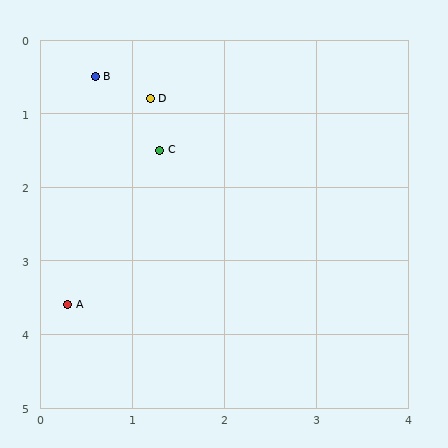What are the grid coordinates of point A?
Point A is at approximately (0.3, 3.6).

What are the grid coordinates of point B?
Point B is at approximately (0.6, 0.5).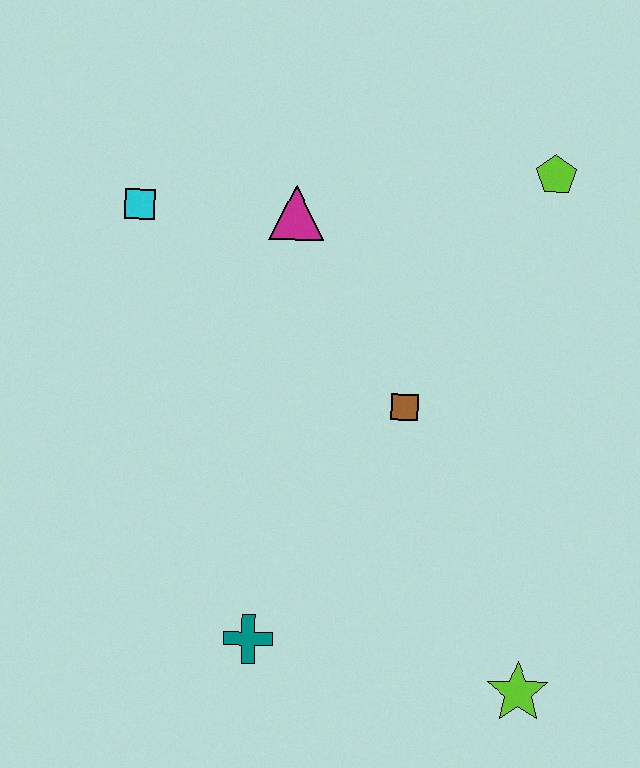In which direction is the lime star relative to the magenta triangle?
The lime star is below the magenta triangle.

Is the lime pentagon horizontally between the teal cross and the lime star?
No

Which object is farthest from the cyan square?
The lime star is farthest from the cyan square.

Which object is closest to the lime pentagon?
The magenta triangle is closest to the lime pentagon.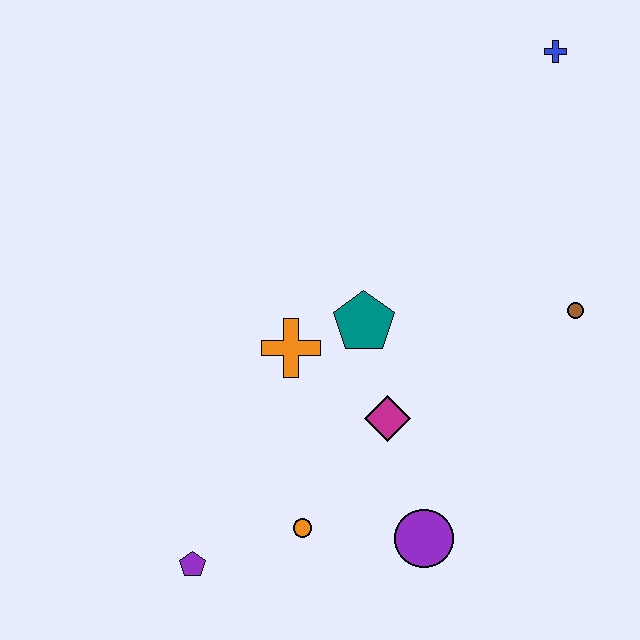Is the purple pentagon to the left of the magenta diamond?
Yes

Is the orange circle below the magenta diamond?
Yes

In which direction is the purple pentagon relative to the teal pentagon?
The purple pentagon is below the teal pentagon.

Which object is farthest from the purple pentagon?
The blue cross is farthest from the purple pentagon.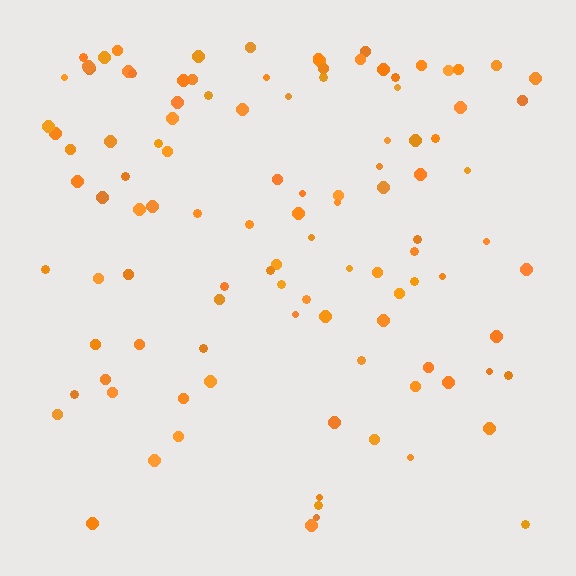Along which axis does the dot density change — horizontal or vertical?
Vertical.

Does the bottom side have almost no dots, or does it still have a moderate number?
Still a moderate number, just noticeably fewer than the top.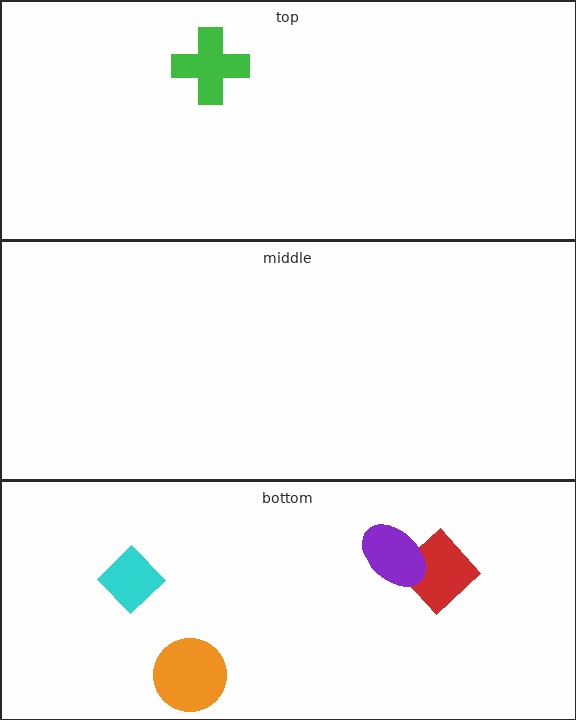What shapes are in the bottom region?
The red diamond, the purple ellipse, the cyan diamond, the orange circle.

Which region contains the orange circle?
The bottom region.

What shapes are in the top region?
The green cross.